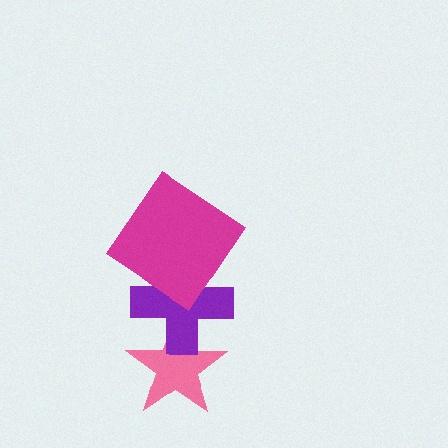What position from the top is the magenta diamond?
The magenta diamond is 1st from the top.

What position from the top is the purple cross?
The purple cross is 2nd from the top.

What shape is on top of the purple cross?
The magenta diamond is on top of the purple cross.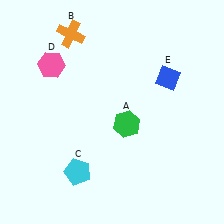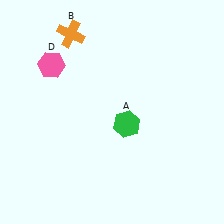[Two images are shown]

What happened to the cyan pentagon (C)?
The cyan pentagon (C) was removed in Image 2. It was in the bottom-left area of Image 1.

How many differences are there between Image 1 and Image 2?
There are 2 differences between the two images.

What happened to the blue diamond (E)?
The blue diamond (E) was removed in Image 2. It was in the top-right area of Image 1.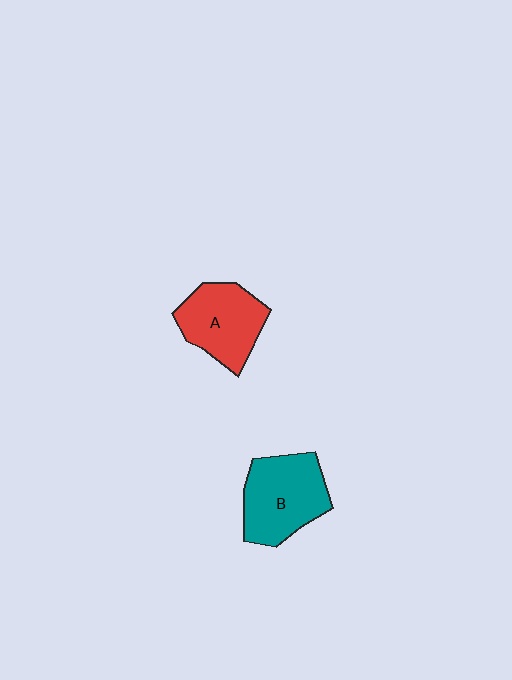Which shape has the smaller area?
Shape A (red).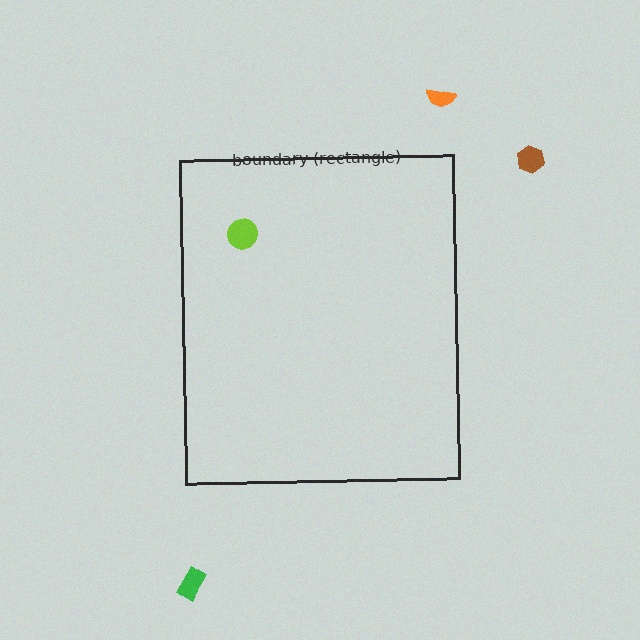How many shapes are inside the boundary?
1 inside, 3 outside.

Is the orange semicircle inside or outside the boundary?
Outside.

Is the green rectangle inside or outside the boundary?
Outside.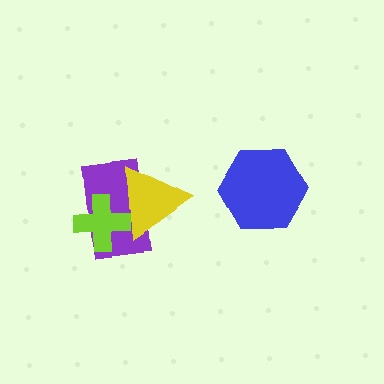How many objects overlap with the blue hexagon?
0 objects overlap with the blue hexagon.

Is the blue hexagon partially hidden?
No, no other shape covers it.